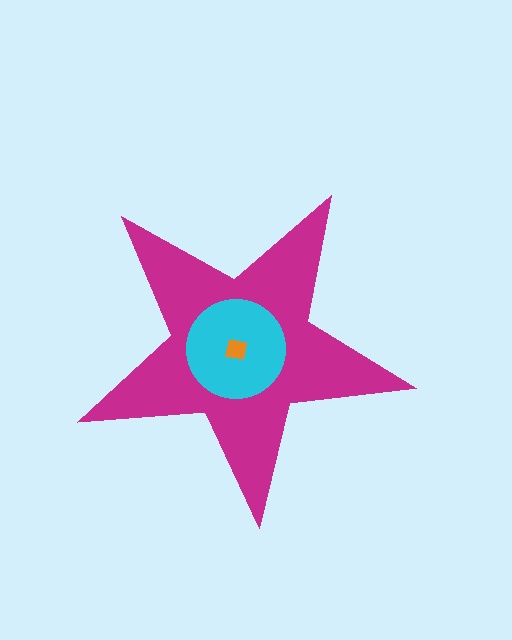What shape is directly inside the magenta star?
The cyan circle.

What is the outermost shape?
The magenta star.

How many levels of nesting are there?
3.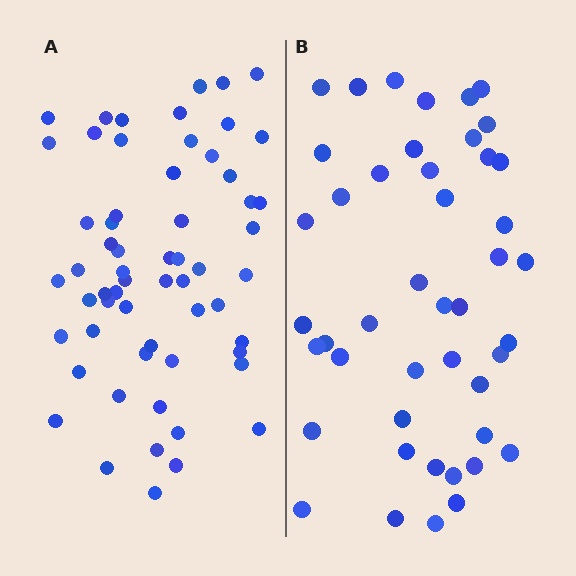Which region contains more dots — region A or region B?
Region A (the left region) has more dots.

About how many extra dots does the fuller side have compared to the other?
Region A has approximately 15 more dots than region B.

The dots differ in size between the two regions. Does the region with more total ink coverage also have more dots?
No. Region B has more total ink coverage because its dots are larger, but region A actually contains more individual dots. Total area can be misleading — the number of items is what matters here.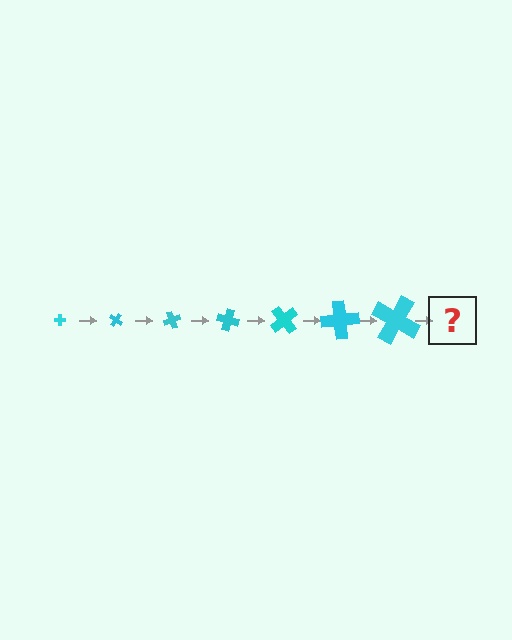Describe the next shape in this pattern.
It should be a cross, larger than the previous one and rotated 245 degrees from the start.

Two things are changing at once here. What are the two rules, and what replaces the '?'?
The two rules are that the cross grows larger each step and it rotates 35 degrees each step. The '?' should be a cross, larger than the previous one and rotated 245 degrees from the start.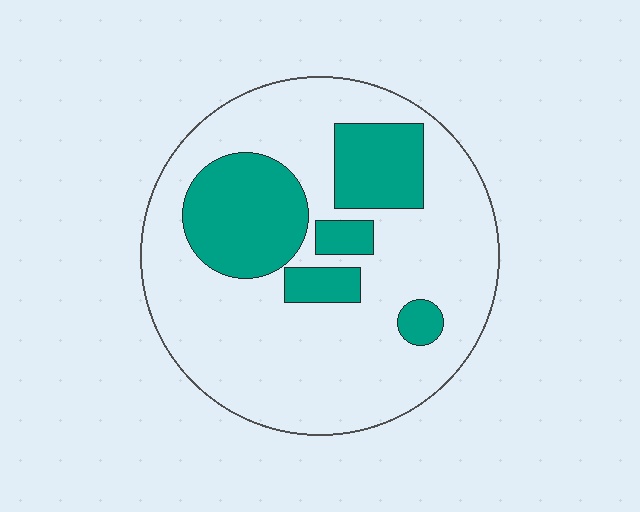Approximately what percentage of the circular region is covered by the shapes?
Approximately 25%.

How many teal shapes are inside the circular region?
5.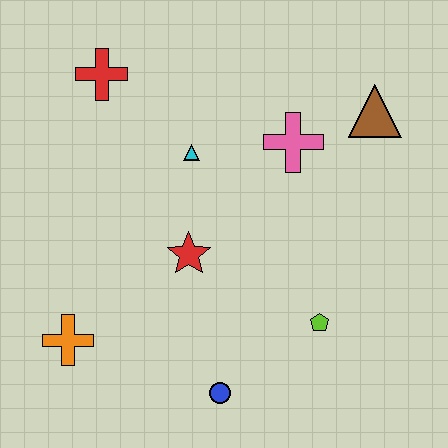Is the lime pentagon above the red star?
No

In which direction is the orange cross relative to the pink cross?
The orange cross is to the left of the pink cross.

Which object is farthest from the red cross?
The blue circle is farthest from the red cross.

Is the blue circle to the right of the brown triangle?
No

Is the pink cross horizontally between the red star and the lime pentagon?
Yes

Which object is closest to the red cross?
The cyan triangle is closest to the red cross.